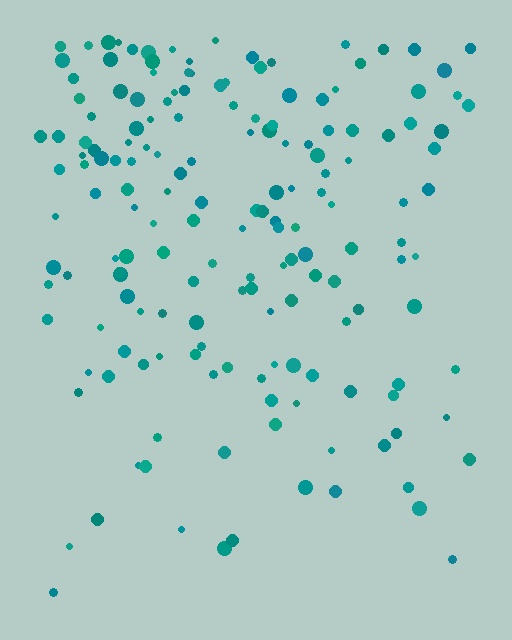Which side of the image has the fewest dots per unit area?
The bottom.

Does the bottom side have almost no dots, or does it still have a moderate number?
Still a moderate number, just noticeably fewer than the top.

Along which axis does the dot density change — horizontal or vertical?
Vertical.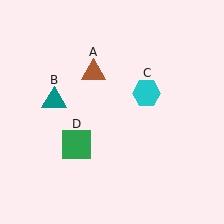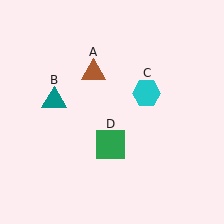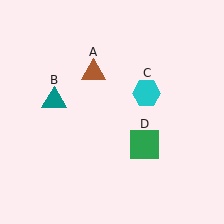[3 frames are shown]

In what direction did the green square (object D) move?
The green square (object D) moved right.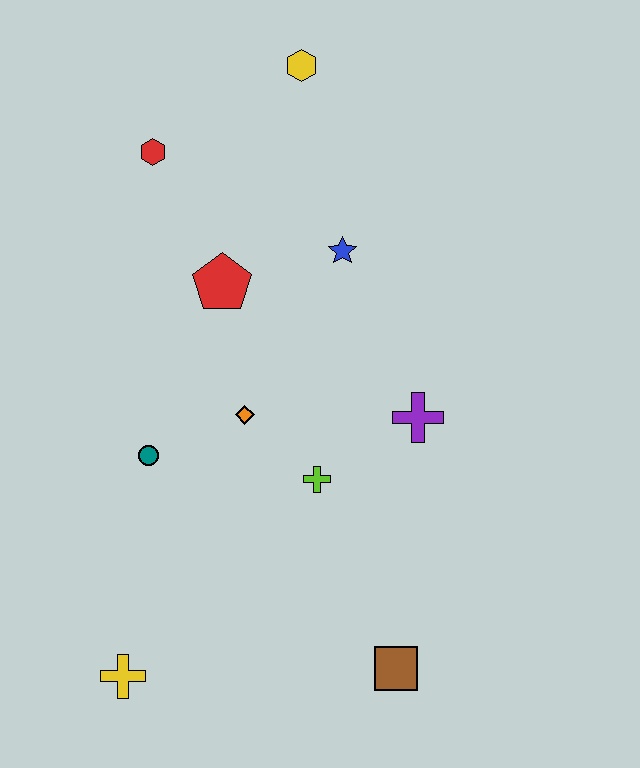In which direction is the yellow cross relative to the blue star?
The yellow cross is below the blue star.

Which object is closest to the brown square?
The lime cross is closest to the brown square.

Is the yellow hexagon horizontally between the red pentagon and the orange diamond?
No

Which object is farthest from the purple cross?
The yellow cross is farthest from the purple cross.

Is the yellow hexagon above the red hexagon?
Yes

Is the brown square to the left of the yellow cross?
No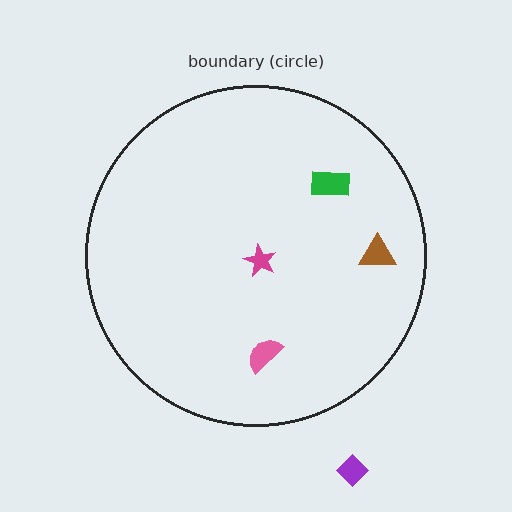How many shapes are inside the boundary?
4 inside, 1 outside.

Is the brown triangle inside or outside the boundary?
Inside.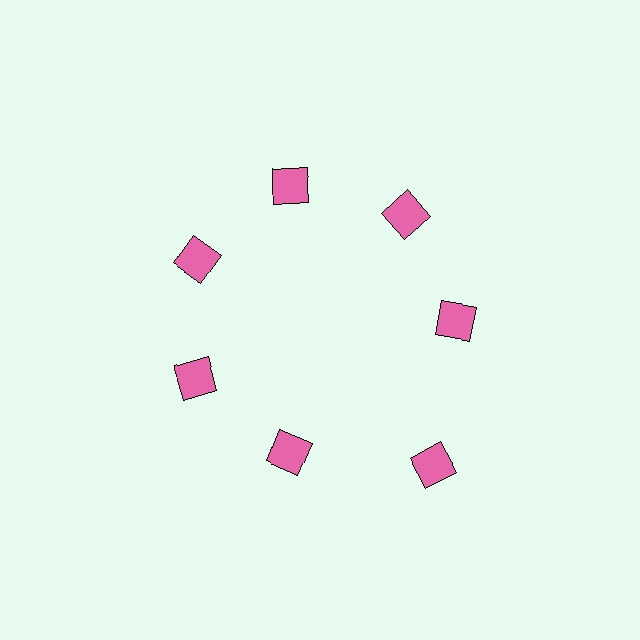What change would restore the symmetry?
The symmetry would be restored by moving it inward, back onto the ring so that all 7 diamonds sit at equal angles and equal distance from the center.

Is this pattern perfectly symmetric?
No. The 7 pink diamonds are arranged in a ring, but one element near the 5 o'clock position is pushed outward from the center, breaking the 7-fold rotational symmetry.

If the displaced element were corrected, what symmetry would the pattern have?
It would have 7-fold rotational symmetry — the pattern would map onto itself every 51 degrees.